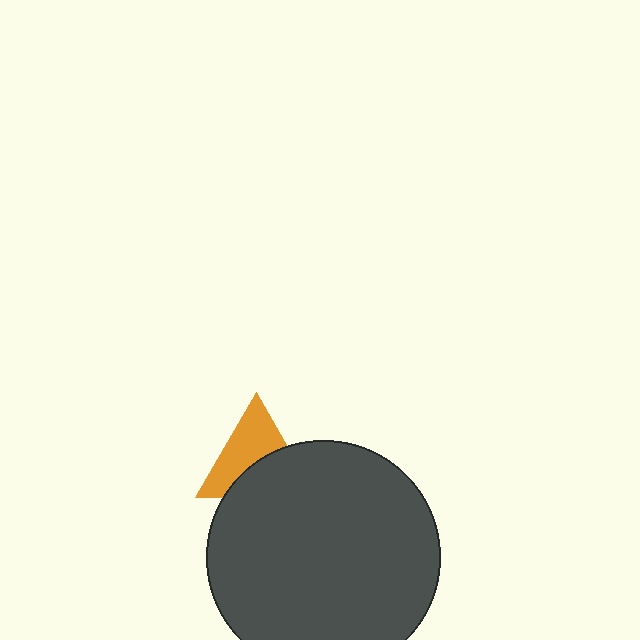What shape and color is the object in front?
The object in front is a dark gray circle.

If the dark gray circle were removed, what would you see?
You would see the complete orange triangle.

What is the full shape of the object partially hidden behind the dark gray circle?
The partially hidden object is an orange triangle.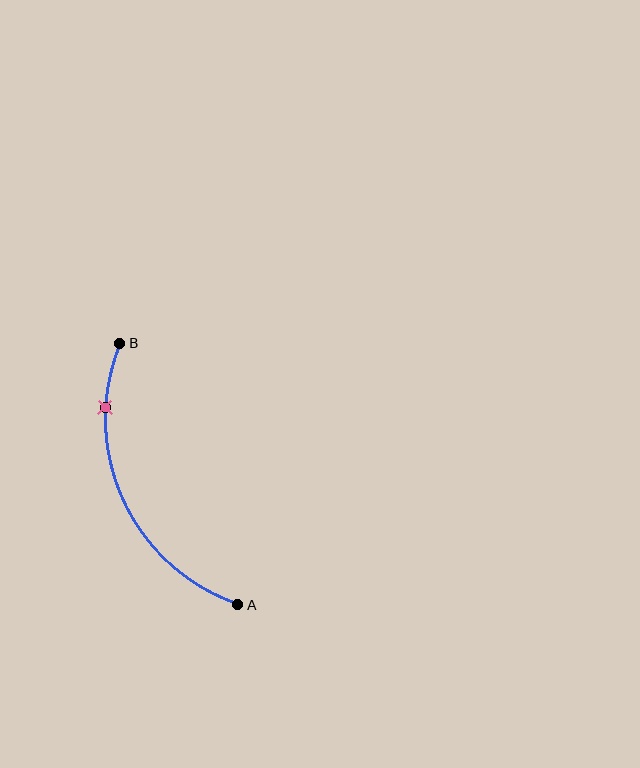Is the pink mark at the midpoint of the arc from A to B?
No. The pink mark lies on the arc but is closer to endpoint B. The arc midpoint would be at the point on the curve equidistant along the arc from both A and B.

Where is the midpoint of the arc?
The arc midpoint is the point on the curve farthest from the straight line joining A and B. It sits to the left of that line.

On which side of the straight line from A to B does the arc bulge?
The arc bulges to the left of the straight line connecting A and B.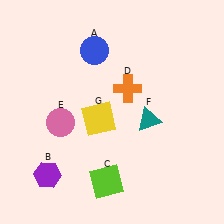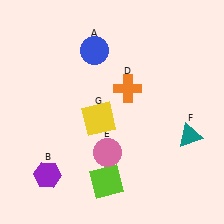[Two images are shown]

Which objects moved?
The objects that moved are: the pink circle (E), the teal triangle (F).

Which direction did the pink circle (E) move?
The pink circle (E) moved right.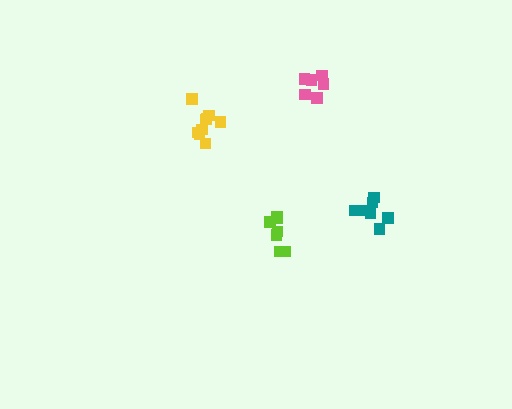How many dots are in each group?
Group 1: 7 dots, Group 2: 9 dots, Group 3: 6 dots, Group 4: 7 dots (29 total).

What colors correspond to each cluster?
The clusters are colored: lime, yellow, pink, teal.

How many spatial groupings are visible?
There are 4 spatial groupings.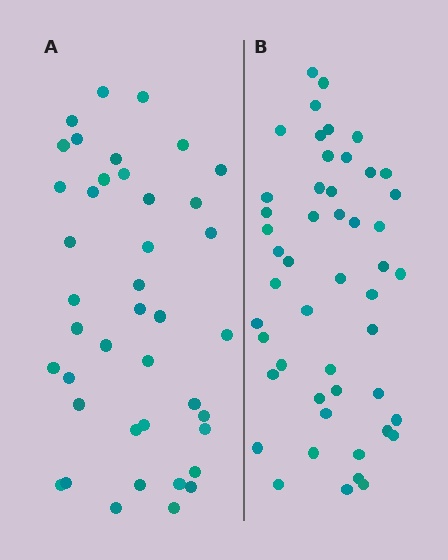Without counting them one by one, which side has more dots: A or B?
Region B (the right region) has more dots.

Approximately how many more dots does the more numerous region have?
Region B has roughly 8 or so more dots than region A.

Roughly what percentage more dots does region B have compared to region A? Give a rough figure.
About 20% more.